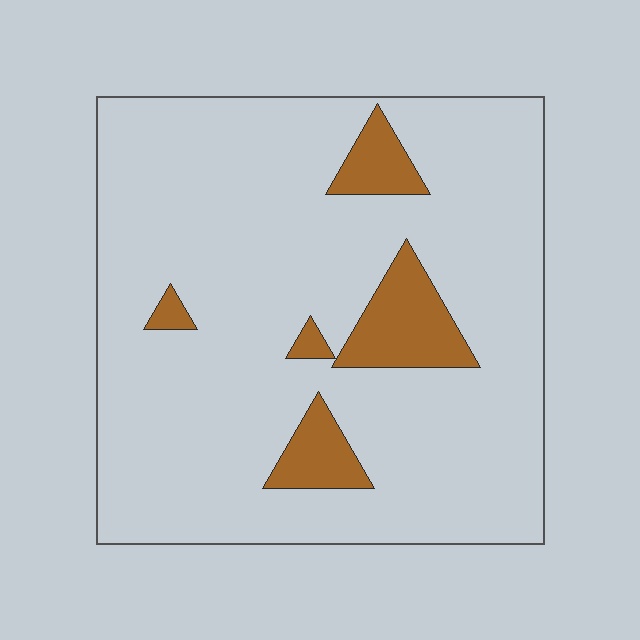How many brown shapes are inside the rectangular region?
5.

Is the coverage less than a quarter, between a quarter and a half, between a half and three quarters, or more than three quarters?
Less than a quarter.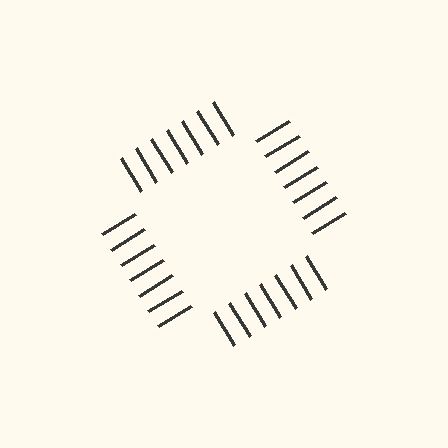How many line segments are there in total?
28 — 7 along each of the 4 edges.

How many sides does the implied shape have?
4 sides — the line-ends trace a square.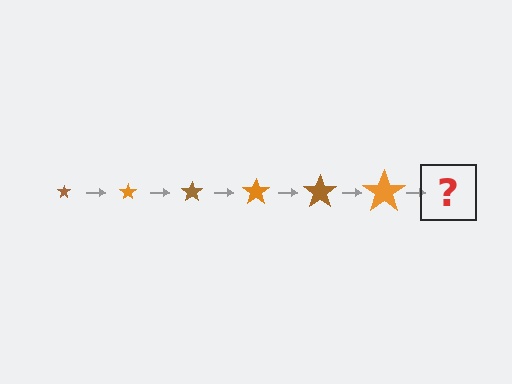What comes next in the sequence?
The next element should be a brown star, larger than the previous one.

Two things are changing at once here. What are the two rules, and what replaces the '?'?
The two rules are that the star grows larger each step and the color cycles through brown and orange. The '?' should be a brown star, larger than the previous one.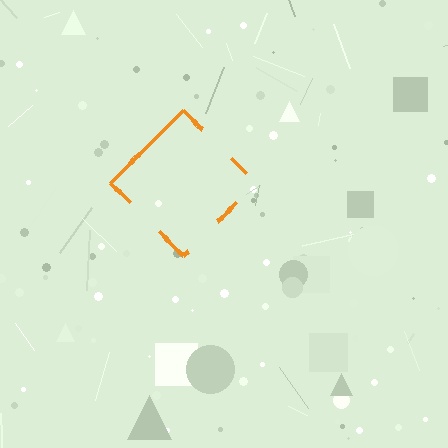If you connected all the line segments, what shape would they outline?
They would outline a diamond.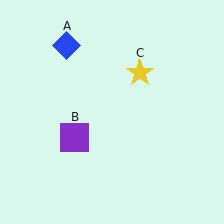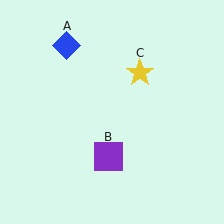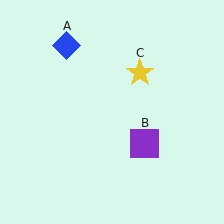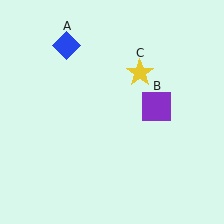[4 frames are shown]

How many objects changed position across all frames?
1 object changed position: purple square (object B).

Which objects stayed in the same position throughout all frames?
Blue diamond (object A) and yellow star (object C) remained stationary.